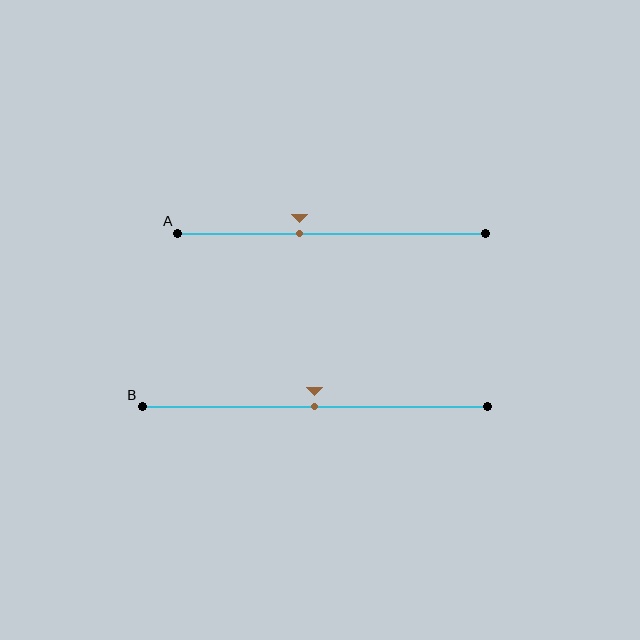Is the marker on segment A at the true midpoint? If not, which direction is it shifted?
No, the marker on segment A is shifted to the left by about 10% of the segment length.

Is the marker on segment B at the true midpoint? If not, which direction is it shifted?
Yes, the marker on segment B is at the true midpoint.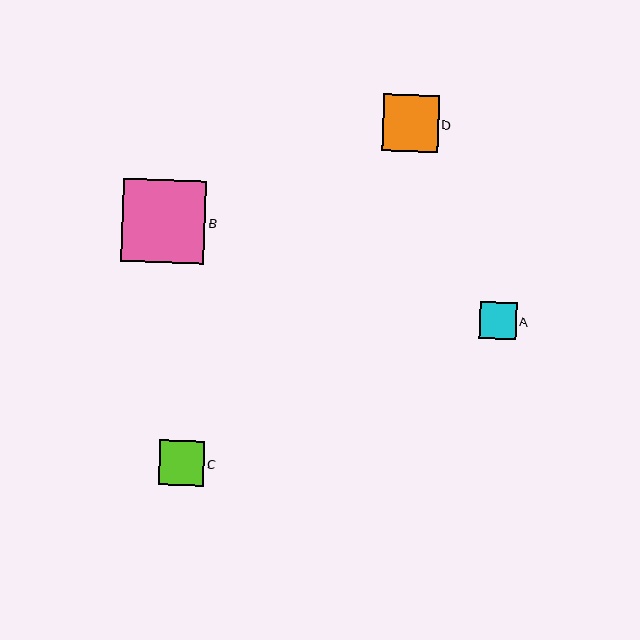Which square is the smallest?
Square A is the smallest with a size of approximately 37 pixels.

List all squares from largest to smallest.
From largest to smallest: B, D, C, A.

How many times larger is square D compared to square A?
Square D is approximately 1.5 times the size of square A.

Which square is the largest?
Square B is the largest with a size of approximately 83 pixels.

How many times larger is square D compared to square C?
Square D is approximately 1.3 times the size of square C.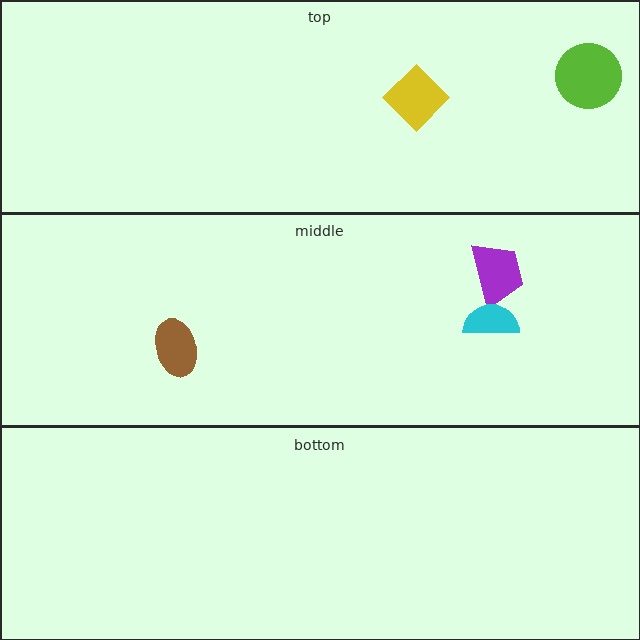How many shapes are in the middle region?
3.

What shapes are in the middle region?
The purple trapezoid, the brown ellipse, the cyan semicircle.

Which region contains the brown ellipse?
The middle region.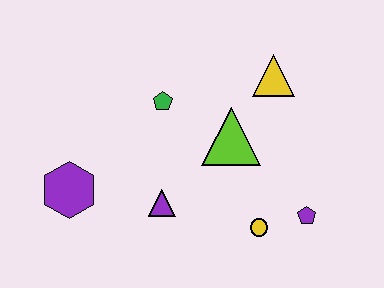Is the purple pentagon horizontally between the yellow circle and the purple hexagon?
No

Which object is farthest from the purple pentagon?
The purple hexagon is farthest from the purple pentagon.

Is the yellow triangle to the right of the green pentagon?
Yes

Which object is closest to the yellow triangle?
The lime triangle is closest to the yellow triangle.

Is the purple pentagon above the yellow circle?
Yes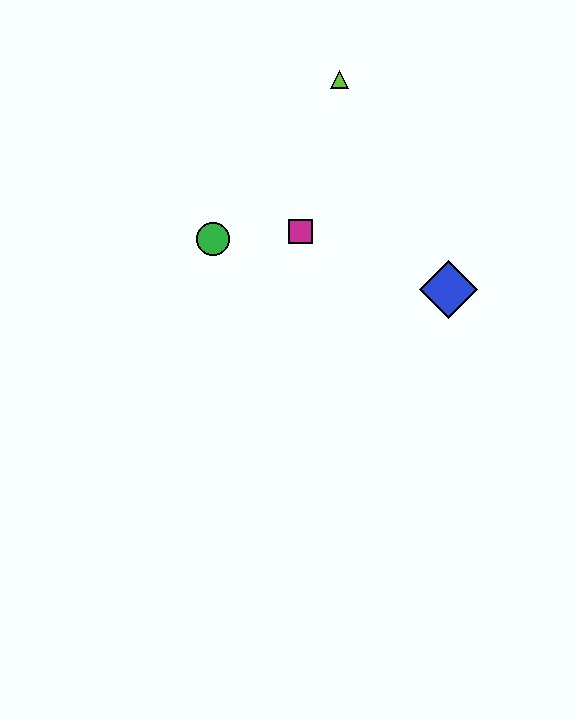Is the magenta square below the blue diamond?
No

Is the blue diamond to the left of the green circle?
No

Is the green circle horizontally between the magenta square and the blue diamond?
No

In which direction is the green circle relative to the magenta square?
The green circle is to the left of the magenta square.